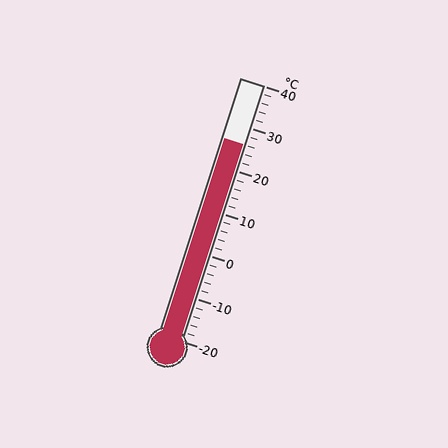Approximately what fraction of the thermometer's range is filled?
The thermometer is filled to approximately 75% of its range.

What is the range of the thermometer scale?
The thermometer scale ranges from -20°C to 40°C.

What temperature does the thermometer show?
The thermometer shows approximately 26°C.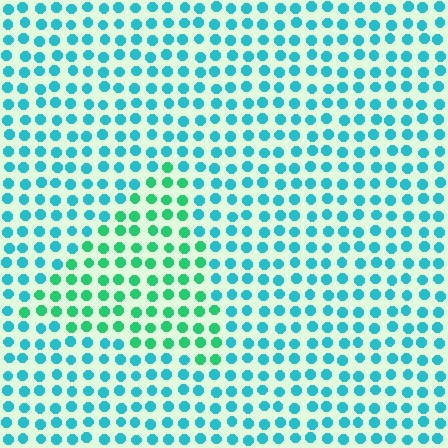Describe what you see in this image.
The image is filled with small cyan elements in a uniform arrangement. A triangle-shaped region is visible where the elements are tinted to a slightly different hue, forming a subtle color boundary.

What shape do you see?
I see a triangle.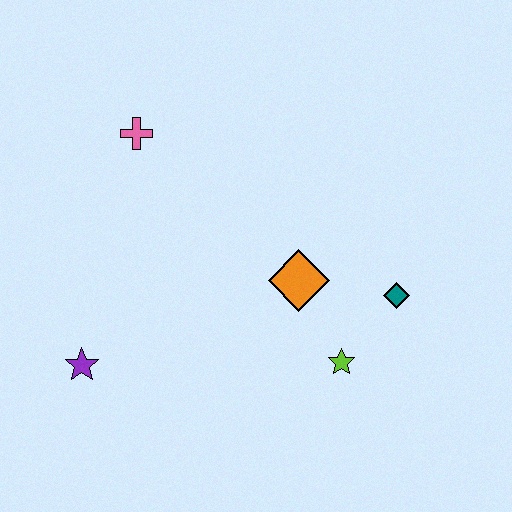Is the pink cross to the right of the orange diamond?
No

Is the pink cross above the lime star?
Yes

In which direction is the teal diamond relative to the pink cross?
The teal diamond is to the right of the pink cross.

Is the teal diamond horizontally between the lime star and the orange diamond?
No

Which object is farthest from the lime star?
The pink cross is farthest from the lime star.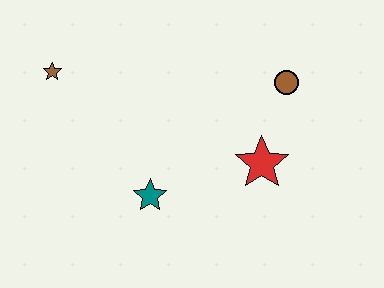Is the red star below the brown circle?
Yes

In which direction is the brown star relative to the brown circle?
The brown star is to the left of the brown circle.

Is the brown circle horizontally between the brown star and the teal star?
No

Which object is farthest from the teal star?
The brown circle is farthest from the teal star.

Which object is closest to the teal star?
The red star is closest to the teal star.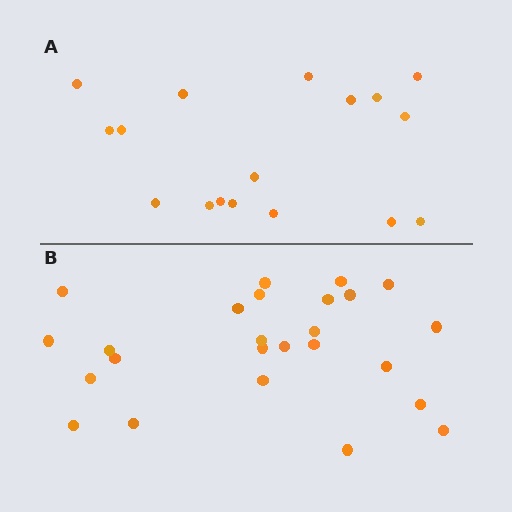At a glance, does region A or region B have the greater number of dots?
Region B (the bottom region) has more dots.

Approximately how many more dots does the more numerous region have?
Region B has roughly 8 or so more dots than region A.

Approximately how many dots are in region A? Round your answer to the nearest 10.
About 20 dots. (The exact count is 17, which rounds to 20.)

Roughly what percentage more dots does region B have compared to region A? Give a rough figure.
About 45% more.